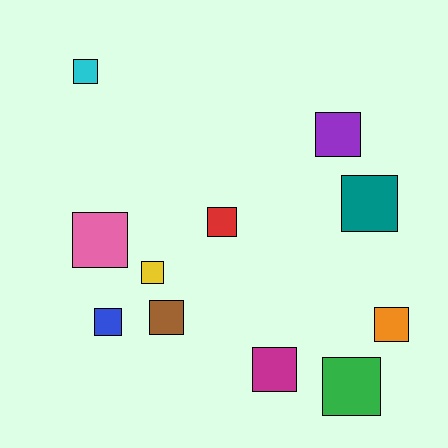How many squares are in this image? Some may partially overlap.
There are 11 squares.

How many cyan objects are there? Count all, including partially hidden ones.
There is 1 cyan object.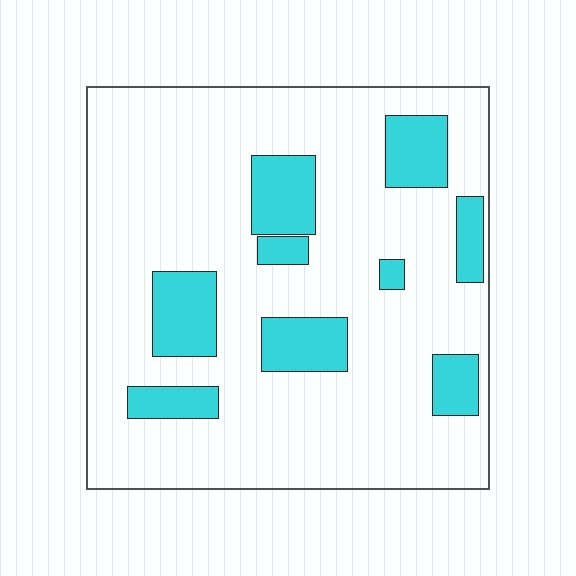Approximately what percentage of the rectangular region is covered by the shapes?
Approximately 20%.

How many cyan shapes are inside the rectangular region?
9.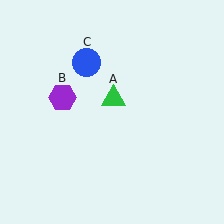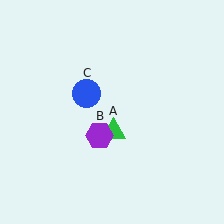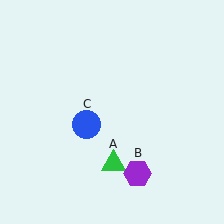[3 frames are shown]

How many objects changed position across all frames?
3 objects changed position: green triangle (object A), purple hexagon (object B), blue circle (object C).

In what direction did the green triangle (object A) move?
The green triangle (object A) moved down.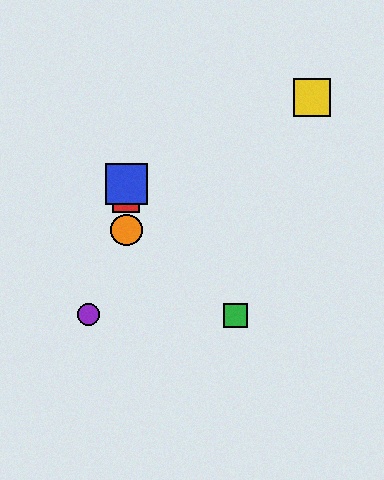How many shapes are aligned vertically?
3 shapes (the red square, the blue square, the orange circle) are aligned vertically.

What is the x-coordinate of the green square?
The green square is at x≈235.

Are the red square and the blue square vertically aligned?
Yes, both are at x≈126.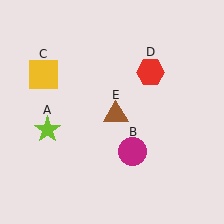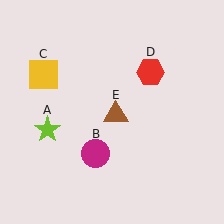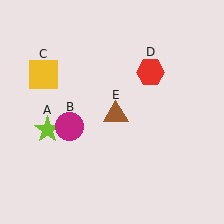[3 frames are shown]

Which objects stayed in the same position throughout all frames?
Lime star (object A) and yellow square (object C) and red hexagon (object D) and brown triangle (object E) remained stationary.